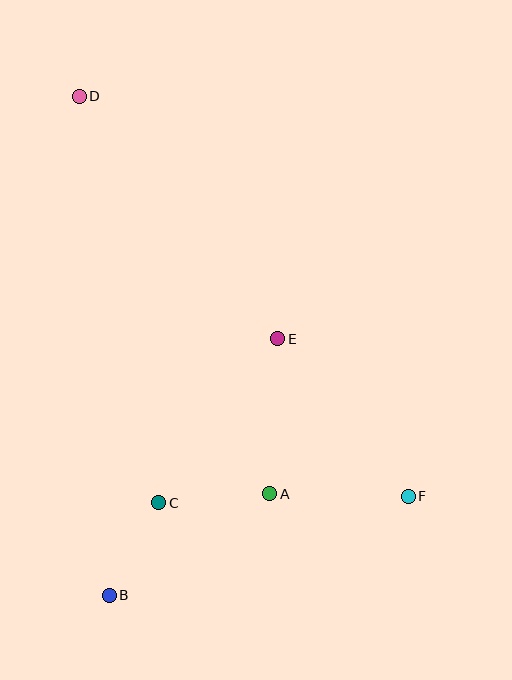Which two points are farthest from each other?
Points D and F are farthest from each other.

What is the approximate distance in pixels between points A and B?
The distance between A and B is approximately 190 pixels.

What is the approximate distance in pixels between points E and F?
The distance between E and F is approximately 205 pixels.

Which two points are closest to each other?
Points B and C are closest to each other.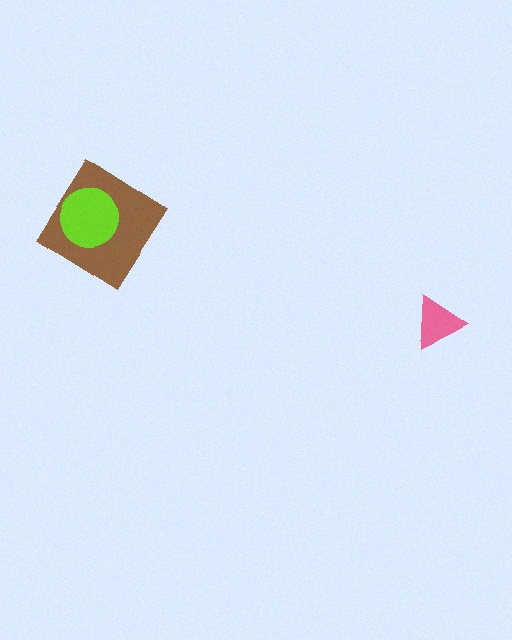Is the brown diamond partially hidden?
Yes, it is partially covered by another shape.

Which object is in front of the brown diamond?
The lime circle is in front of the brown diamond.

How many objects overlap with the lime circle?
1 object overlaps with the lime circle.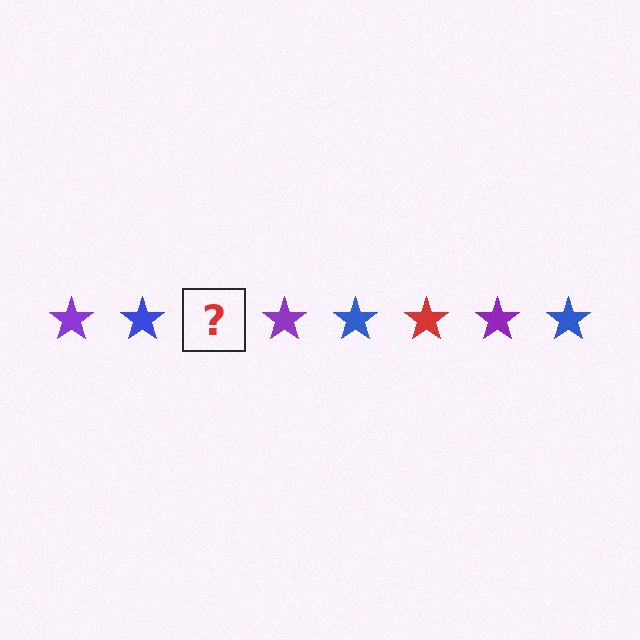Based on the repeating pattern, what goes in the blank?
The blank should be a red star.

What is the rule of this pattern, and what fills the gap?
The rule is that the pattern cycles through purple, blue, red stars. The gap should be filled with a red star.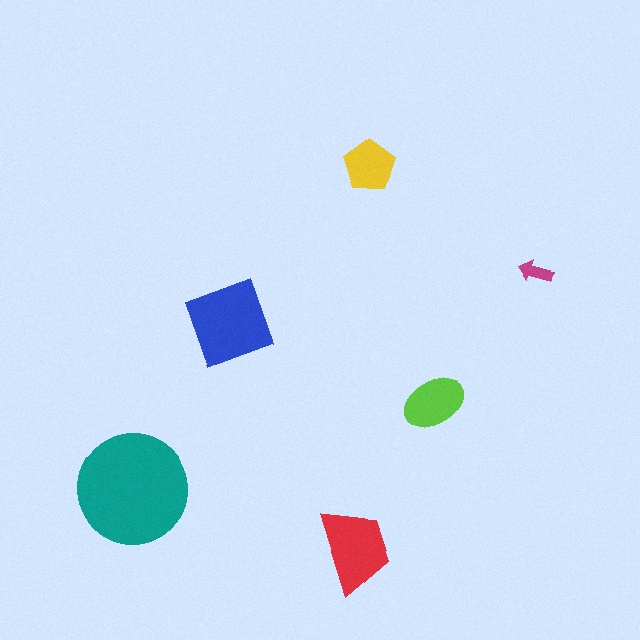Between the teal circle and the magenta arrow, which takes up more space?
The teal circle.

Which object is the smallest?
The magenta arrow.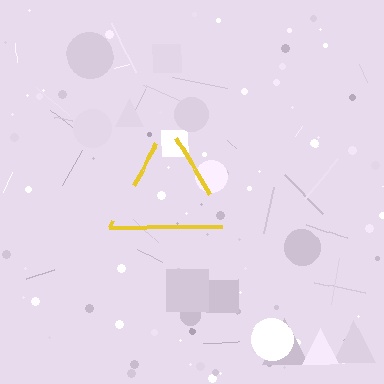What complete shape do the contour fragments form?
The contour fragments form a triangle.